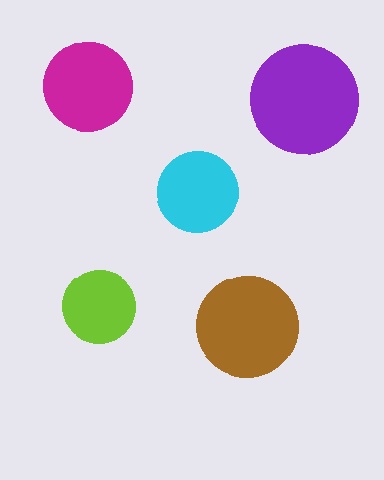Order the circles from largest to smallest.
the purple one, the brown one, the magenta one, the cyan one, the lime one.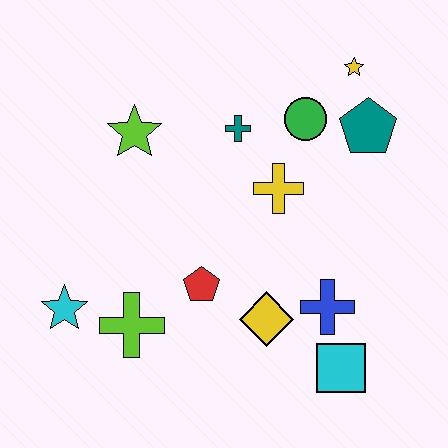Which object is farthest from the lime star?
The cyan square is farthest from the lime star.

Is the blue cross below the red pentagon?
Yes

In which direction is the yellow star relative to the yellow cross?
The yellow star is above the yellow cross.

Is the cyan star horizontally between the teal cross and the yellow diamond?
No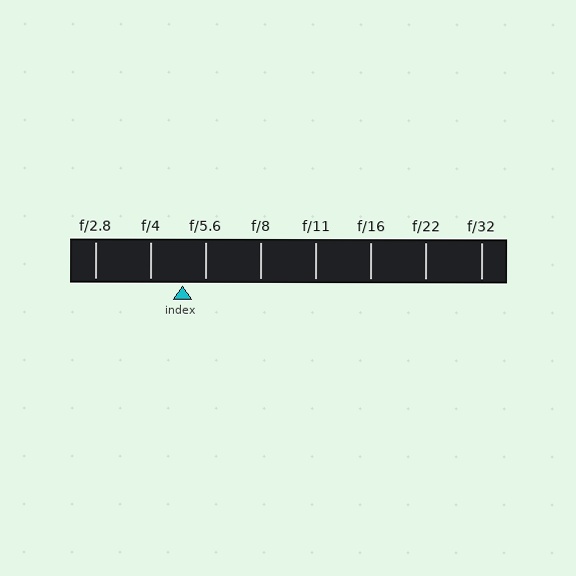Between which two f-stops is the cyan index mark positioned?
The index mark is between f/4 and f/5.6.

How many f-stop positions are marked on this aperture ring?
There are 8 f-stop positions marked.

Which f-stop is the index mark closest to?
The index mark is closest to f/5.6.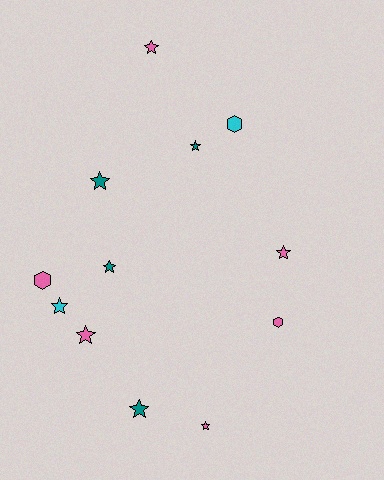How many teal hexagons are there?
There are no teal hexagons.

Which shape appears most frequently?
Star, with 9 objects.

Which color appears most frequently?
Pink, with 6 objects.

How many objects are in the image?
There are 12 objects.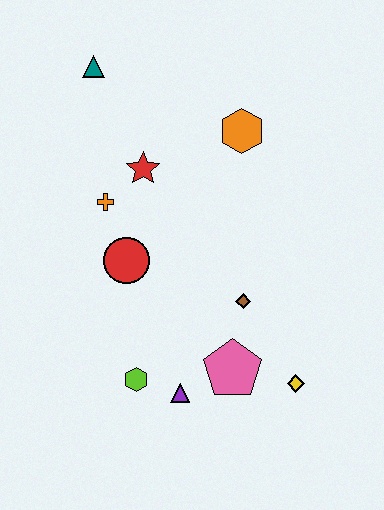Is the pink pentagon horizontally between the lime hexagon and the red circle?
No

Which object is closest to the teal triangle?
The red star is closest to the teal triangle.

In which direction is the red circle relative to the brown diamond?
The red circle is to the left of the brown diamond.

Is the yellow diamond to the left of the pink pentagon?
No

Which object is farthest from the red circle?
The yellow diamond is farthest from the red circle.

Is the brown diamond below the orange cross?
Yes